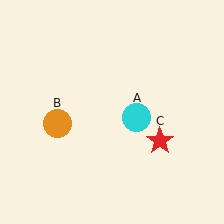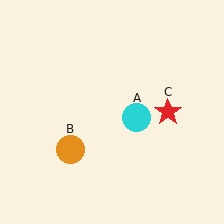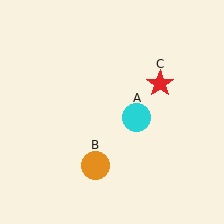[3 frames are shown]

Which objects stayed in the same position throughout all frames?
Cyan circle (object A) remained stationary.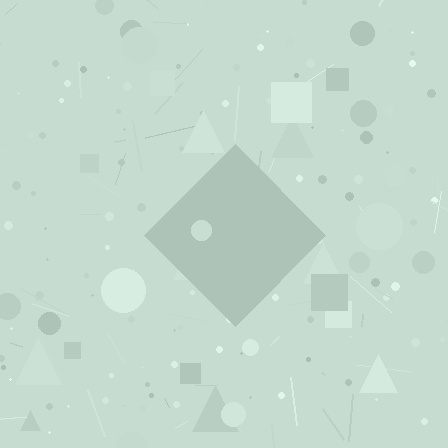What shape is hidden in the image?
A diamond is hidden in the image.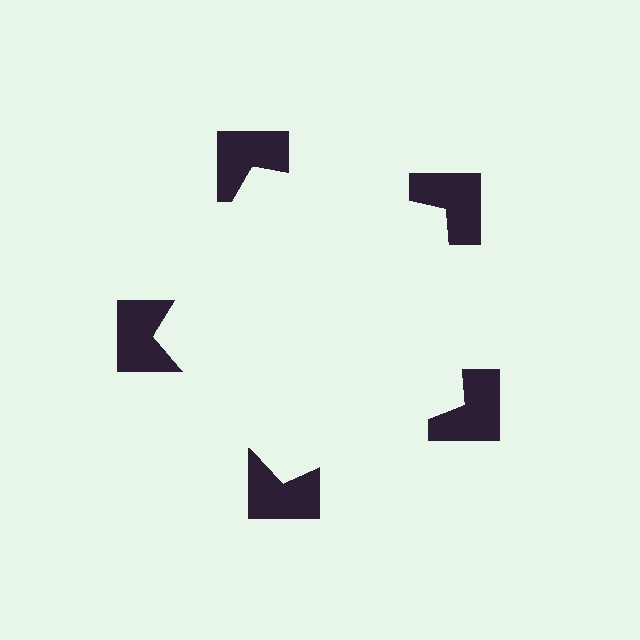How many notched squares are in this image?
There are 5 — one at each vertex of the illusory pentagon.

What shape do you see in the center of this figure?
An illusory pentagon — its edges are inferred from the aligned wedge cuts in the notched squares, not physically drawn.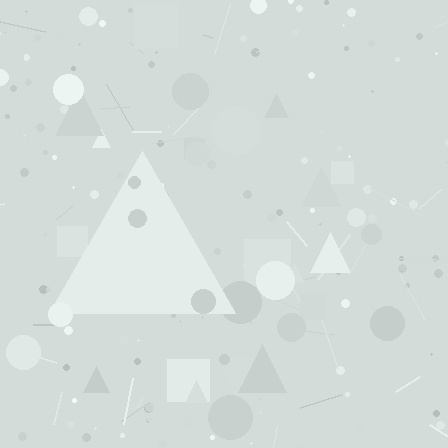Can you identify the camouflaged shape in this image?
The camouflaged shape is a triangle.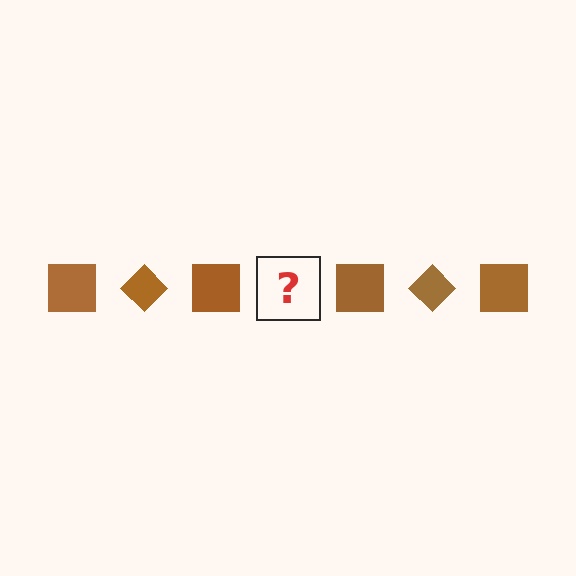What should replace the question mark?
The question mark should be replaced with a brown diamond.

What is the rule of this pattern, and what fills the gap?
The rule is that the pattern cycles through square, diamond shapes in brown. The gap should be filled with a brown diamond.